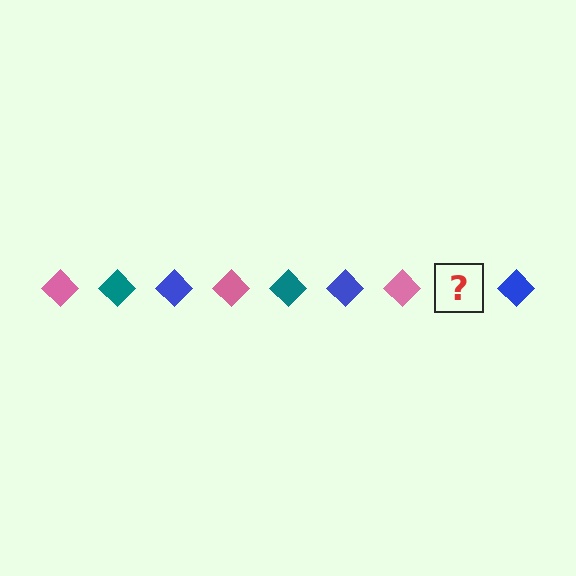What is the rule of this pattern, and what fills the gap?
The rule is that the pattern cycles through pink, teal, blue diamonds. The gap should be filled with a teal diamond.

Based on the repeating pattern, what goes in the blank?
The blank should be a teal diamond.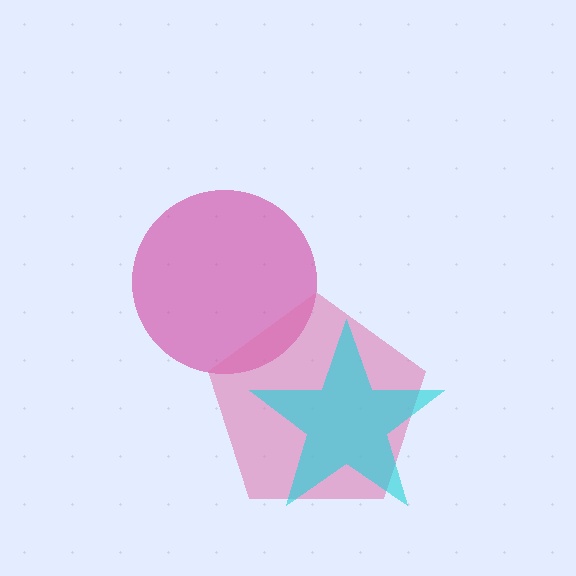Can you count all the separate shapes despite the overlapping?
Yes, there are 3 separate shapes.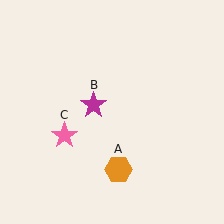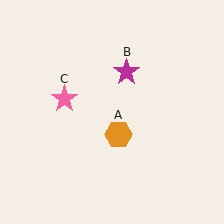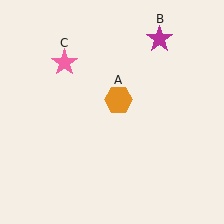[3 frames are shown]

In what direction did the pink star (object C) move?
The pink star (object C) moved up.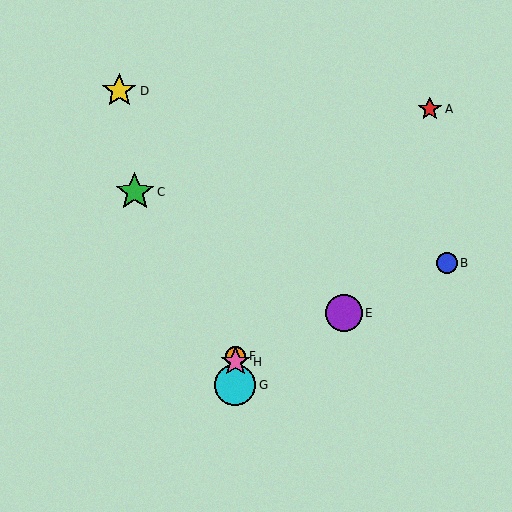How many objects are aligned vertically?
3 objects (F, G, H) are aligned vertically.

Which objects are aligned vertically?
Objects F, G, H are aligned vertically.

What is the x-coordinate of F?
Object F is at x≈235.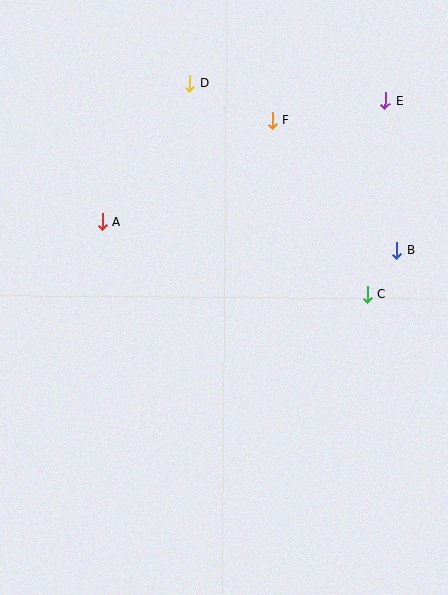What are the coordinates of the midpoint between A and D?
The midpoint between A and D is at (146, 152).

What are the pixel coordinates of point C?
Point C is at (367, 294).